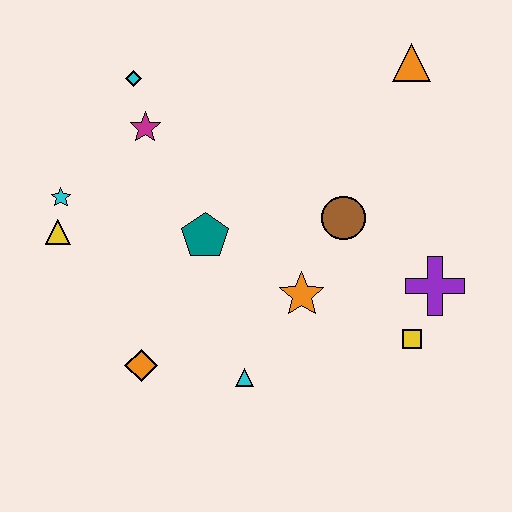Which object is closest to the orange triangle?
The brown circle is closest to the orange triangle.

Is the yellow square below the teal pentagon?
Yes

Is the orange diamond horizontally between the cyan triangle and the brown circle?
No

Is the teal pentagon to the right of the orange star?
No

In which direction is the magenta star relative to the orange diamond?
The magenta star is above the orange diamond.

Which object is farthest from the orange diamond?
The orange triangle is farthest from the orange diamond.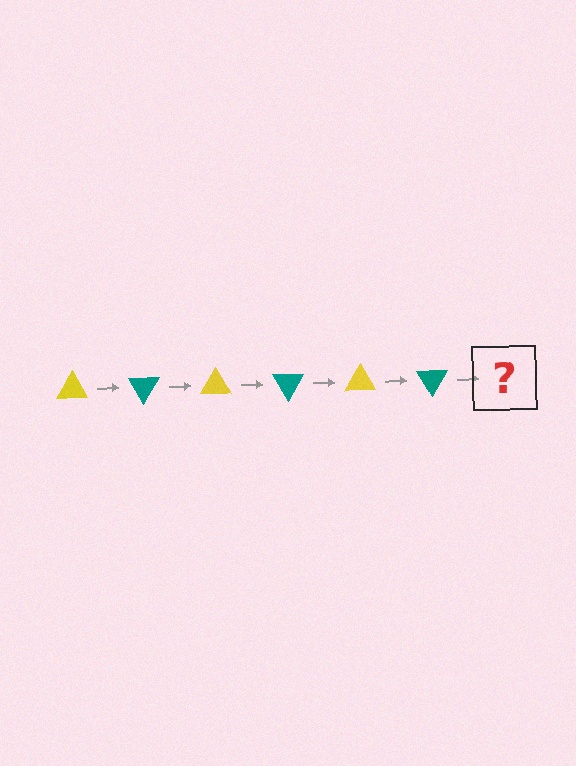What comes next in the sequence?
The next element should be a yellow triangle, rotated 360 degrees from the start.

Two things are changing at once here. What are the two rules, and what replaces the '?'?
The two rules are that it rotates 60 degrees each step and the color cycles through yellow and teal. The '?' should be a yellow triangle, rotated 360 degrees from the start.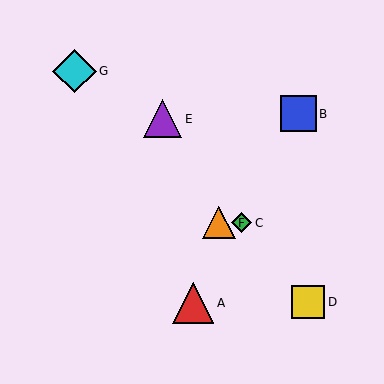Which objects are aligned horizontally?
Objects C, F are aligned horizontally.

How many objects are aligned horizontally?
2 objects (C, F) are aligned horizontally.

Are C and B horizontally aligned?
No, C is at y≈223 and B is at y≈114.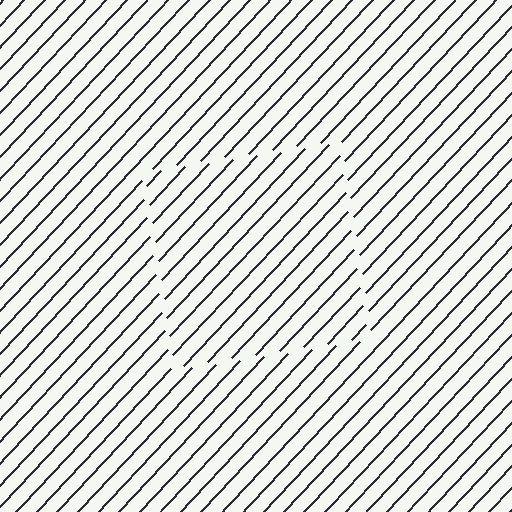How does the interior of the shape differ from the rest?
The interior of the shape contains the same grating, shifted by half a period — the contour is defined by the phase discontinuity where line-ends from the inner and outer gratings abut.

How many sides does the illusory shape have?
4 sides — the line-ends trace a square.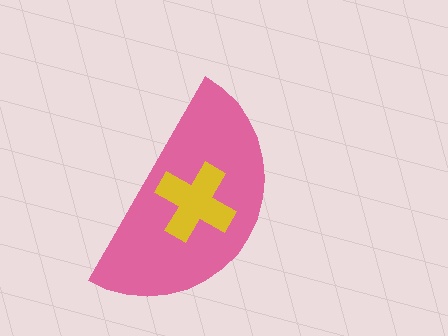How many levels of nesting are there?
2.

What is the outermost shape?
The pink semicircle.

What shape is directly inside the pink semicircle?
The yellow cross.